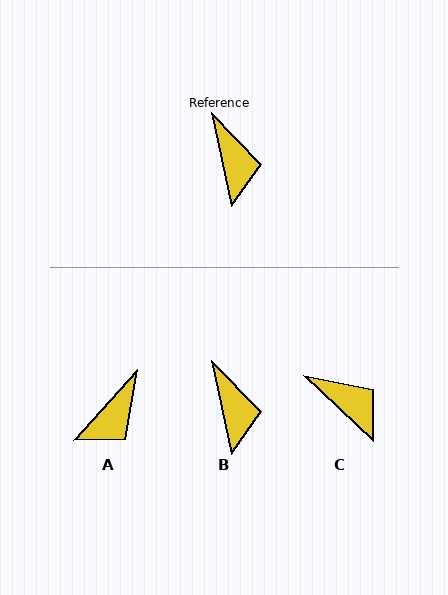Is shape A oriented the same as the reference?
No, it is off by about 54 degrees.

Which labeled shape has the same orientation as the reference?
B.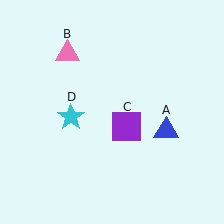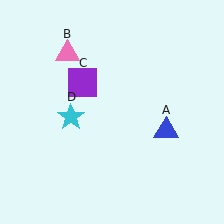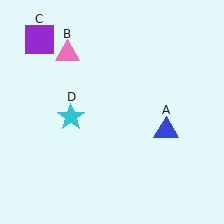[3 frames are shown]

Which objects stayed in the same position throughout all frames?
Blue triangle (object A) and pink triangle (object B) and cyan star (object D) remained stationary.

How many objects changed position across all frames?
1 object changed position: purple square (object C).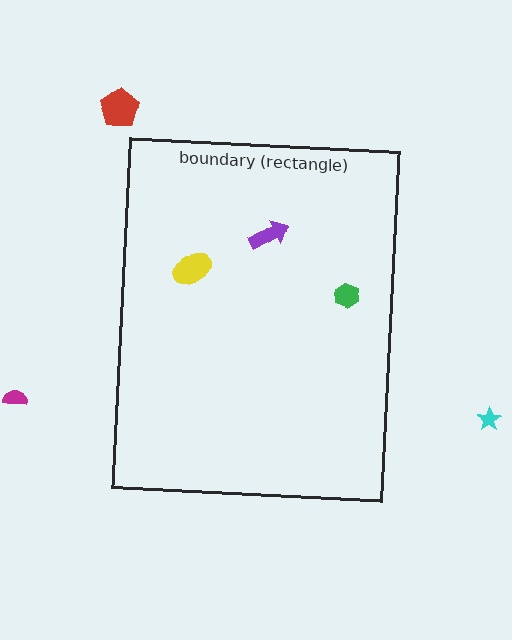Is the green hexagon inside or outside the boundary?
Inside.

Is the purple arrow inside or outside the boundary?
Inside.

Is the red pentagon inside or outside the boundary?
Outside.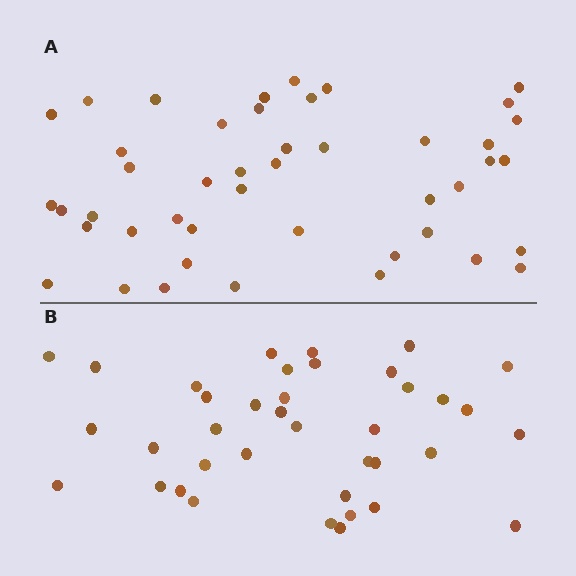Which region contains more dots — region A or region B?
Region A (the top region) has more dots.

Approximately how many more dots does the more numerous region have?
Region A has roughly 8 or so more dots than region B.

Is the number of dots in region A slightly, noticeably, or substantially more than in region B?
Region A has only slightly more — the two regions are fairly close. The ratio is roughly 1.2 to 1.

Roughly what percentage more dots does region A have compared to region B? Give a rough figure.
About 20% more.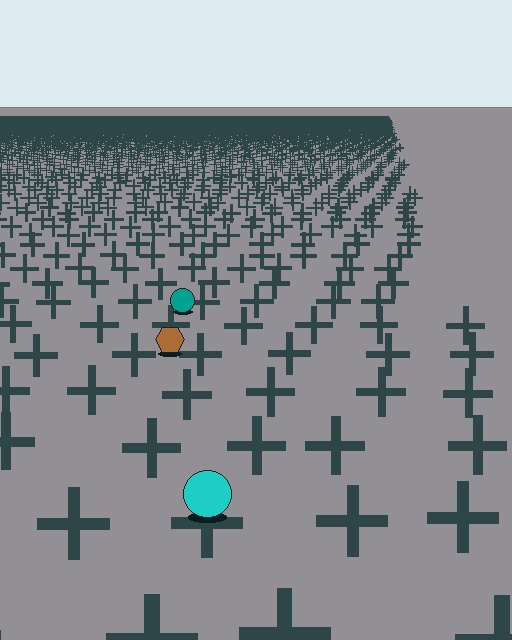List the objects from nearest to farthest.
From nearest to farthest: the cyan circle, the brown hexagon, the teal circle.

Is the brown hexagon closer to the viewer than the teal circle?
Yes. The brown hexagon is closer — you can tell from the texture gradient: the ground texture is coarser near it.